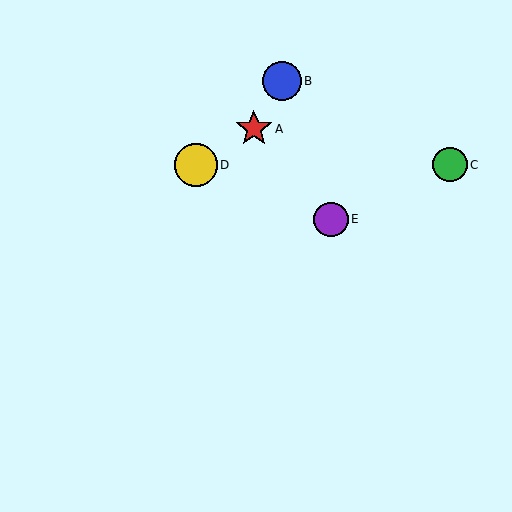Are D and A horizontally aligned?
No, D is at y≈165 and A is at y≈129.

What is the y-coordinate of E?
Object E is at y≈219.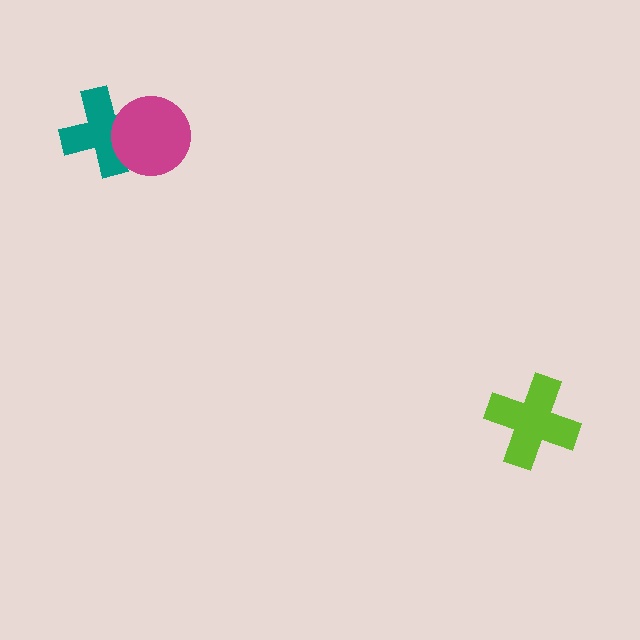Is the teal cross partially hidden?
Yes, it is partially covered by another shape.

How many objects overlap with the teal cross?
1 object overlaps with the teal cross.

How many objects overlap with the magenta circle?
1 object overlaps with the magenta circle.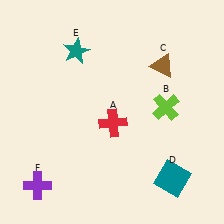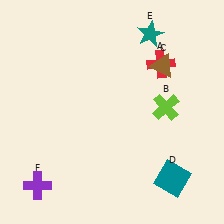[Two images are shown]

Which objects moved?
The objects that moved are: the red cross (A), the teal star (E).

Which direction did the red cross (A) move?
The red cross (A) moved up.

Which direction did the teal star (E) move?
The teal star (E) moved right.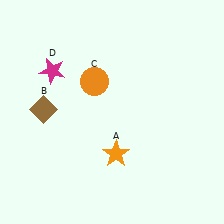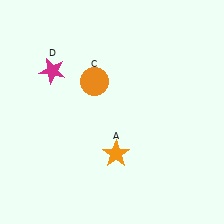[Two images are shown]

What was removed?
The brown diamond (B) was removed in Image 2.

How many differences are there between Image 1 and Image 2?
There is 1 difference between the two images.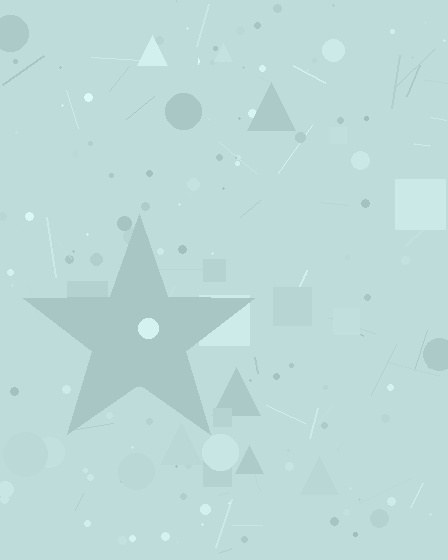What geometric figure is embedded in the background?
A star is embedded in the background.